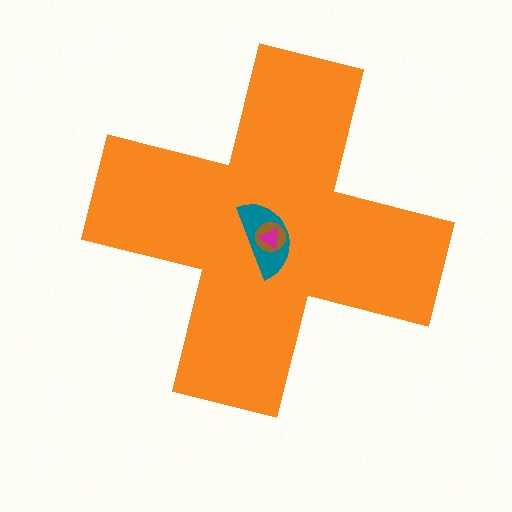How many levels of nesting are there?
4.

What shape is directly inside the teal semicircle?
The brown circle.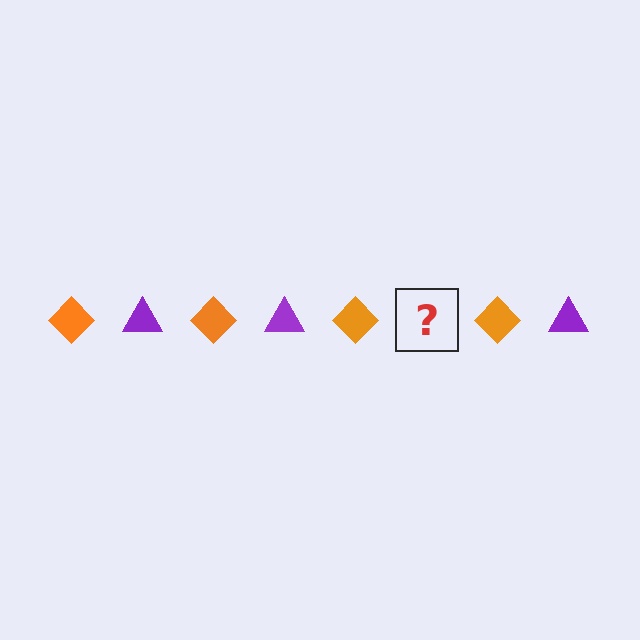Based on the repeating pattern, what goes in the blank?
The blank should be a purple triangle.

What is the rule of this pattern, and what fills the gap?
The rule is that the pattern alternates between orange diamond and purple triangle. The gap should be filled with a purple triangle.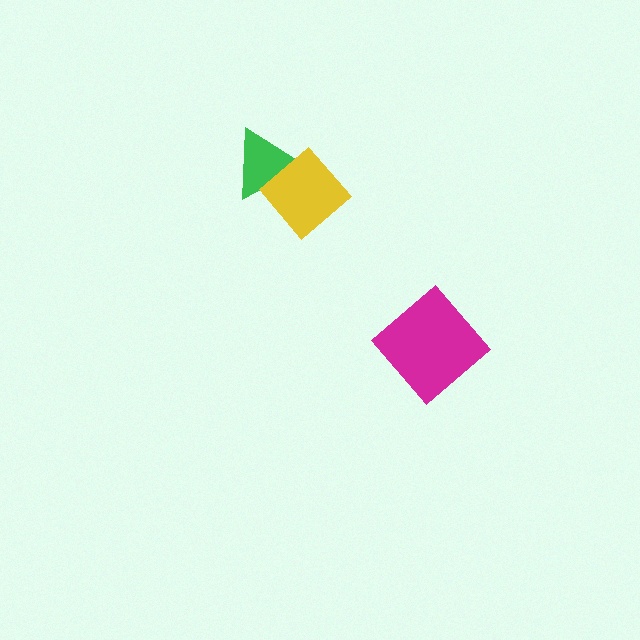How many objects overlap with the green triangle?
1 object overlaps with the green triangle.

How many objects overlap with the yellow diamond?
1 object overlaps with the yellow diamond.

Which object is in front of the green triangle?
The yellow diamond is in front of the green triangle.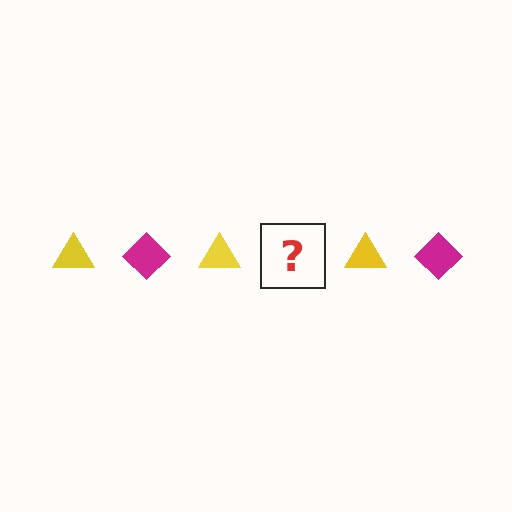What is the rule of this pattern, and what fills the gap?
The rule is that the pattern alternates between yellow triangle and magenta diamond. The gap should be filled with a magenta diamond.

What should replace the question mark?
The question mark should be replaced with a magenta diamond.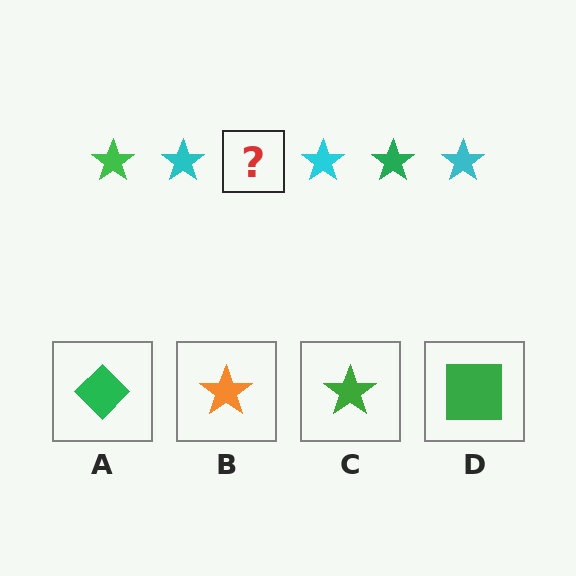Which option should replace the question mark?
Option C.